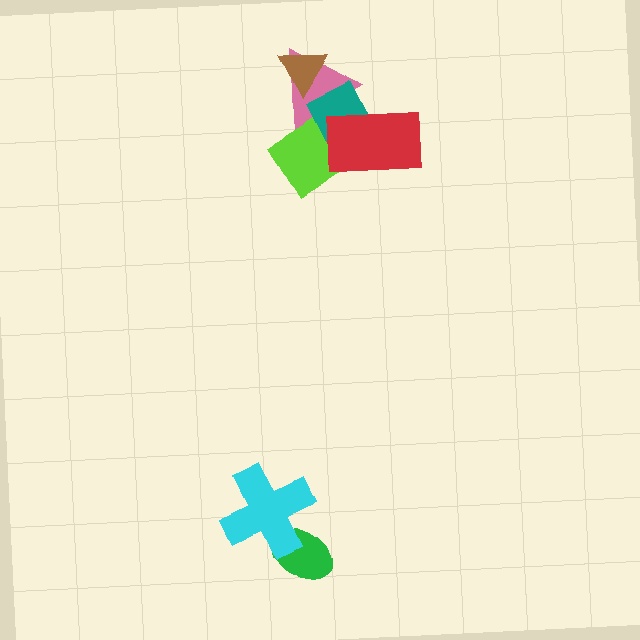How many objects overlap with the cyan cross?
1 object overlaps with the cyan cross.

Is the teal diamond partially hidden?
Yes, it is partially covered by another shape.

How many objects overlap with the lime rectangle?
3 objects overlap with the lime rectangle.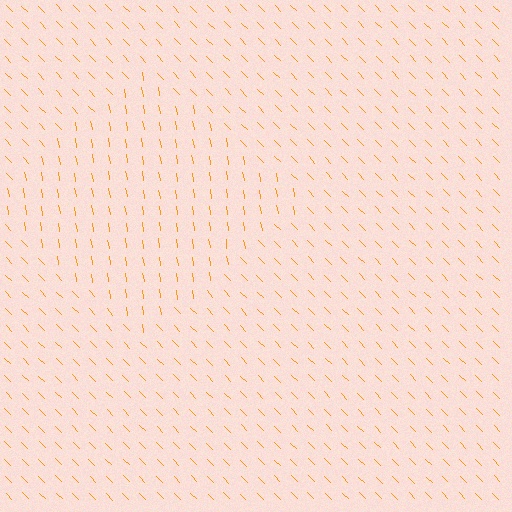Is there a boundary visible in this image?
Yes, there is a texture boundary formed by a change in line orientation.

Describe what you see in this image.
The image is filled with small orange line segments. A diamond region in the image has lines oriented differently from the surrounding lines, creating a visible texture boundary.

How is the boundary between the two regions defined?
The boundary is defined purely by a change in line orientation (approximately 35 degrees difference). All lines are the same color and thickness.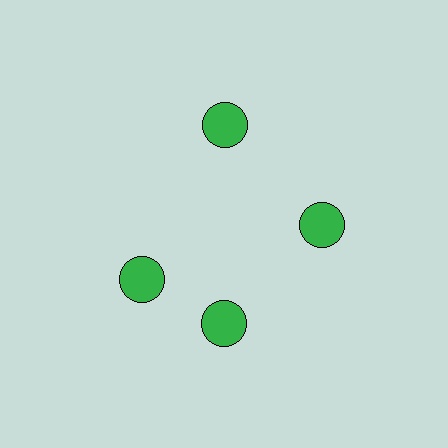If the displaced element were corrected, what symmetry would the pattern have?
It would have 4-fold rotational symmetry — the pattern would map onto itself every 90 degrees.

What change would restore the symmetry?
The symmetry would be restored by rotating it back into even spacing with its neighbors so that all 4 circles sit at equal angles and equal distance from the center.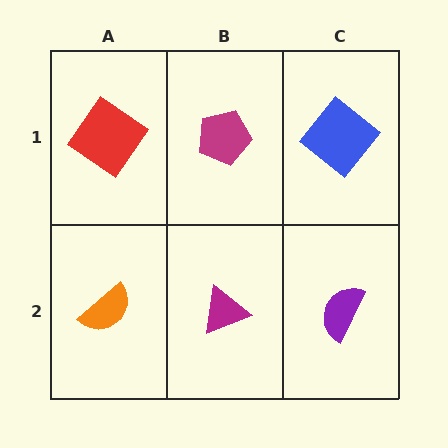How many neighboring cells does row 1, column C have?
2.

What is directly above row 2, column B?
A magenta pentagon.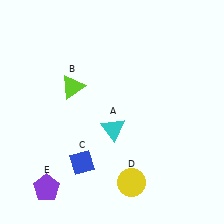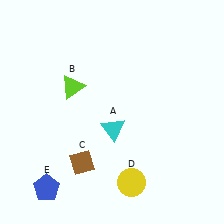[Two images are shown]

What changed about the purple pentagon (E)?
In Image 1, E is purple. In Image 2, it changed to blue.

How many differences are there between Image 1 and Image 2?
There are 2 differences between the two images.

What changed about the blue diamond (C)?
In Image 1, C is blue. In Image 2, it changed to brown.